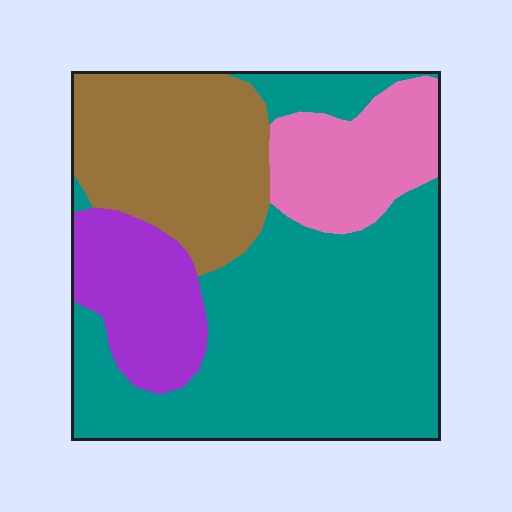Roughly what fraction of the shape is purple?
Purple takes up about one eighth (1/8) of the shape.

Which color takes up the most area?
Teal, at roughly 50%.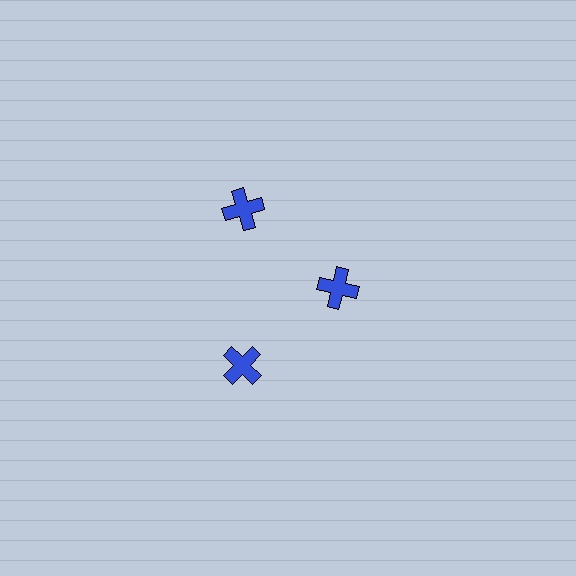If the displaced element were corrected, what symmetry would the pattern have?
It would have 3-fold rotational symmetry — the pattern would map onto itself every 120 degrees.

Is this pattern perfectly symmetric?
No. The 3 blue crosses are arranged in a ring, but one element near the 3 o'clock position is pulled inward toward the center, breaking the 3-fold rotational symmetry.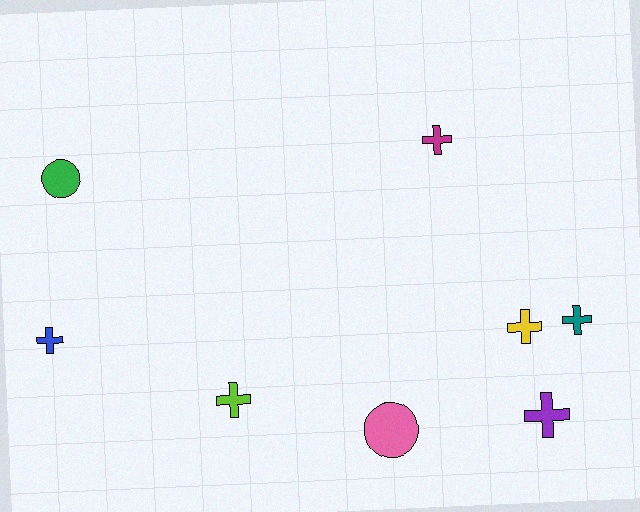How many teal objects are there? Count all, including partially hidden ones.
There is 1 teal object.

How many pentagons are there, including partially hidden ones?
There are no pentagons.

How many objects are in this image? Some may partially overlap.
There are 8 objects.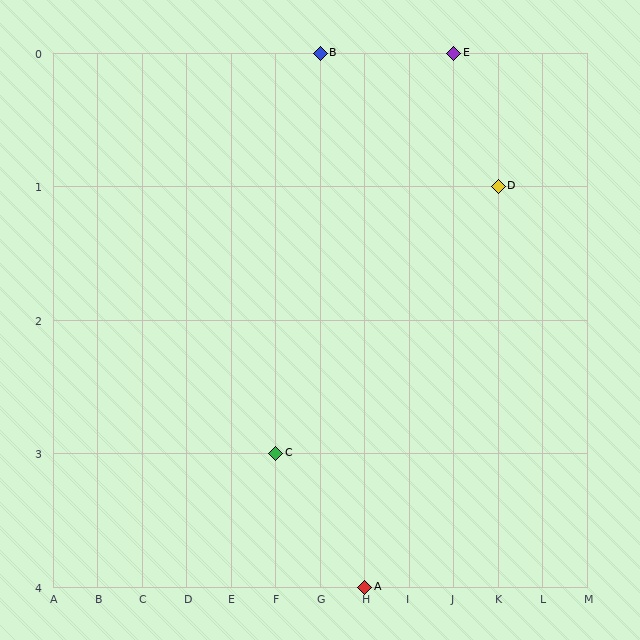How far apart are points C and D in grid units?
Points C and D are 5 columns and 2 rows apart (about 5.4 grid units diagonally).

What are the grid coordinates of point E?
Point E is at grid coordinates (J, 0).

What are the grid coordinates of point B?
Point B is at grid coordinates (G, 0).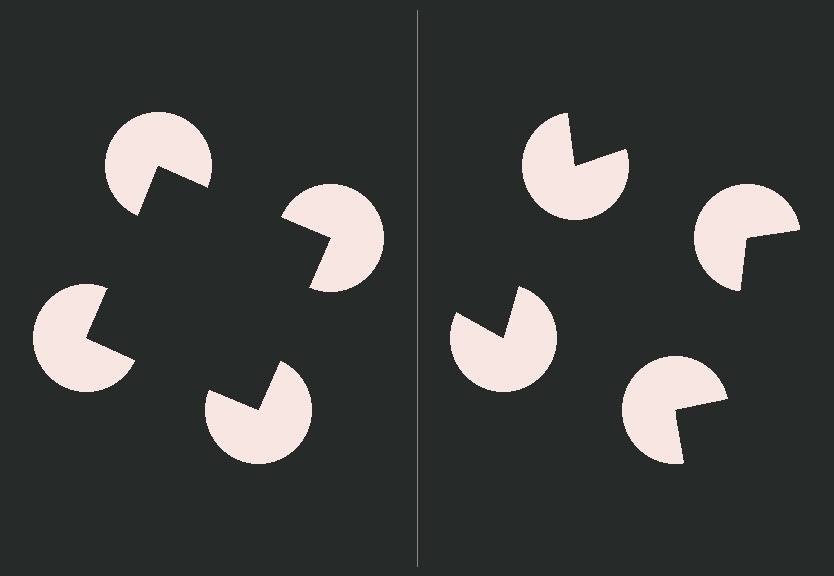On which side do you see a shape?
An illusory square appears on the left side. On the right side the wedge cuts are rotated, so no coherent shape forms.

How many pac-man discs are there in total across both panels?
8 — 4 on each side.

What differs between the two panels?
The pac-man discs are positioned identically on both sides; only the wedge orientations differ. On the left they align to a square; on the right they are misaligned.